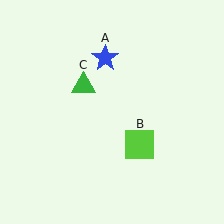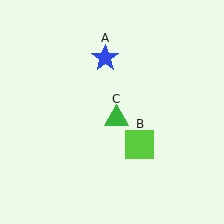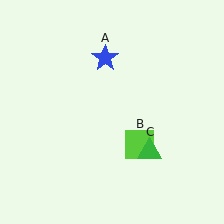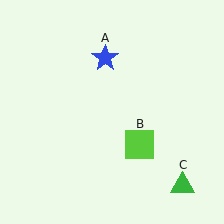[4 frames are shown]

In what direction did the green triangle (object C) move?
The green triangle (object C) moved down and to the right.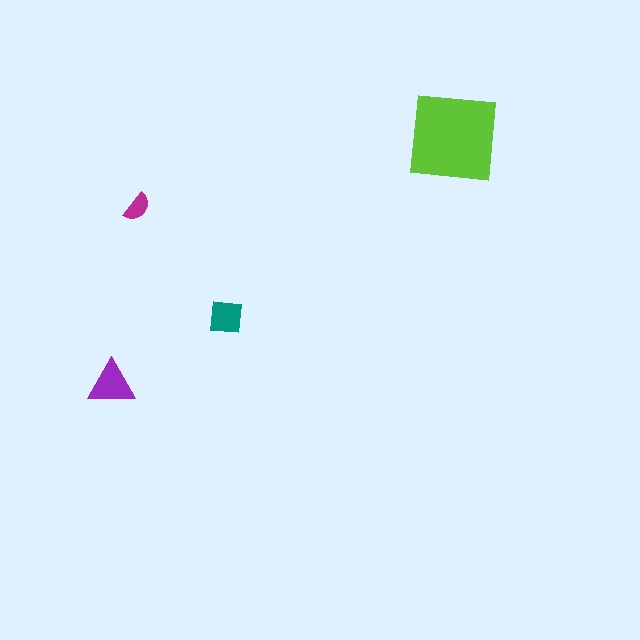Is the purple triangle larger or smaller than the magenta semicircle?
Larger.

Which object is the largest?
The lime square.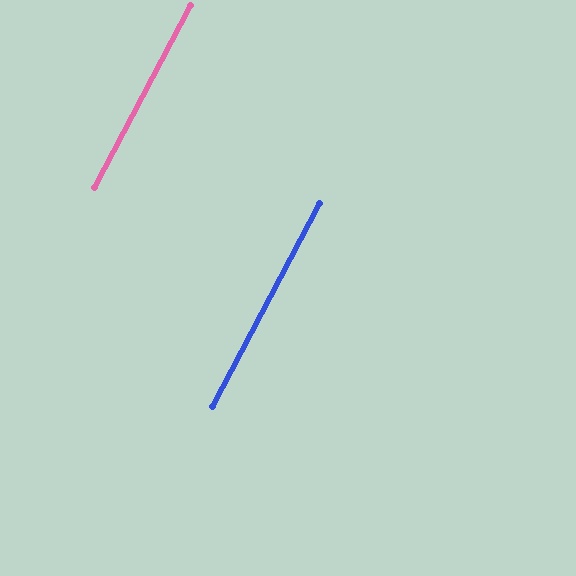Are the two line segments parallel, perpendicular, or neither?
Parallel — their directions differ by only 0.1°.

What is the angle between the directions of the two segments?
Approximately 0 degrees.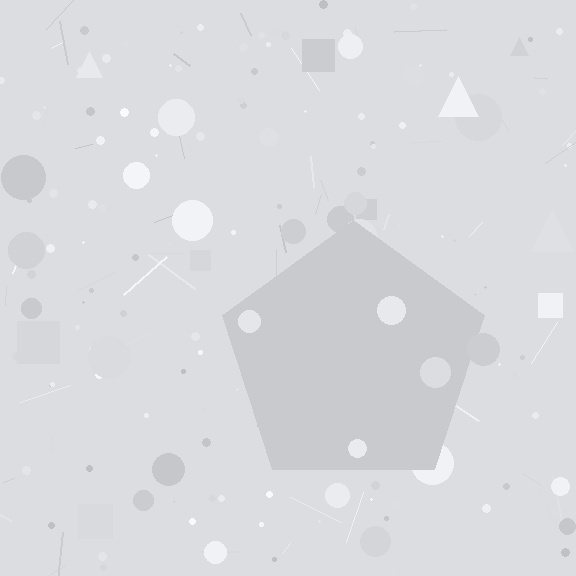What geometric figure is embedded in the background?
A pentagon is embedded in the background.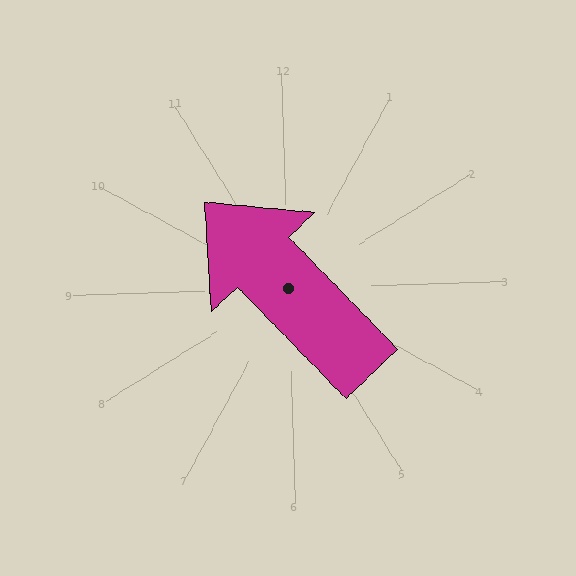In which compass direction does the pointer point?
Northwest.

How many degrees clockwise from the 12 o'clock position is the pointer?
Approximately 318 degrees.